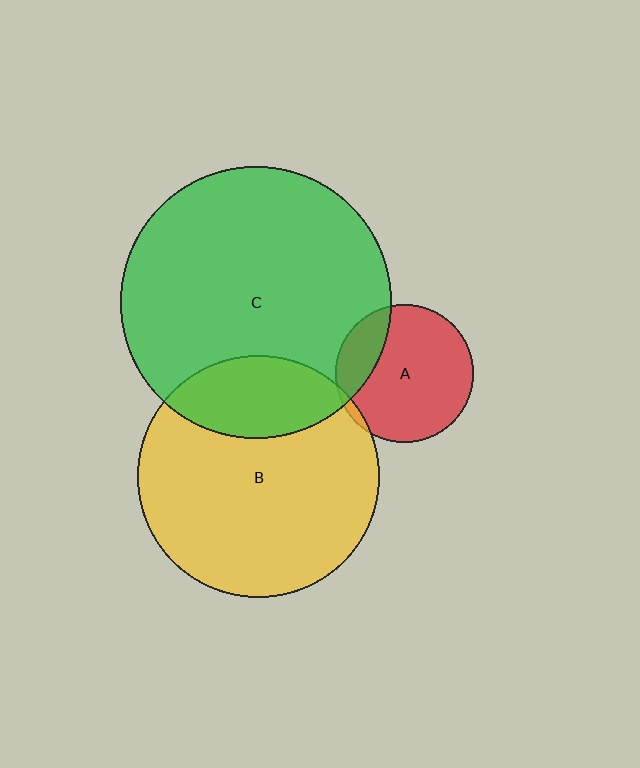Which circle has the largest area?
Circle C (green).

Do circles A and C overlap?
Yes.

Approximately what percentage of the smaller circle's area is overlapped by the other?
Approximately 20%.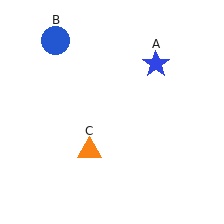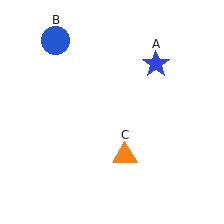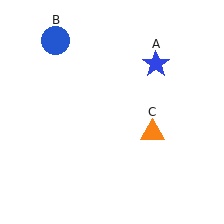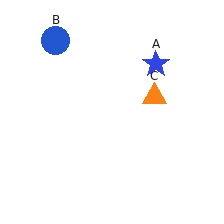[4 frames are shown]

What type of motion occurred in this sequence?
The orange triangle (object C) rotated counterclockwise around the center of the scene.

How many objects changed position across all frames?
1 object changed position: orange triangle (object C).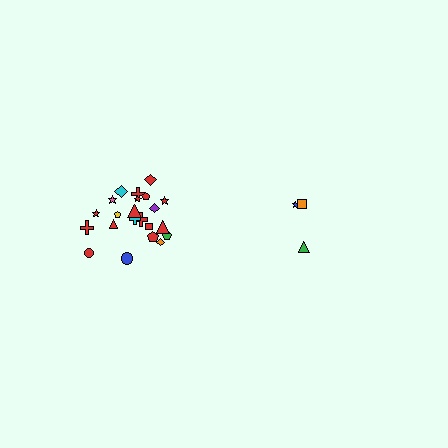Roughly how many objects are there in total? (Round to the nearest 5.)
Roughly 25 objects in total.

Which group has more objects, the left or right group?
The left group.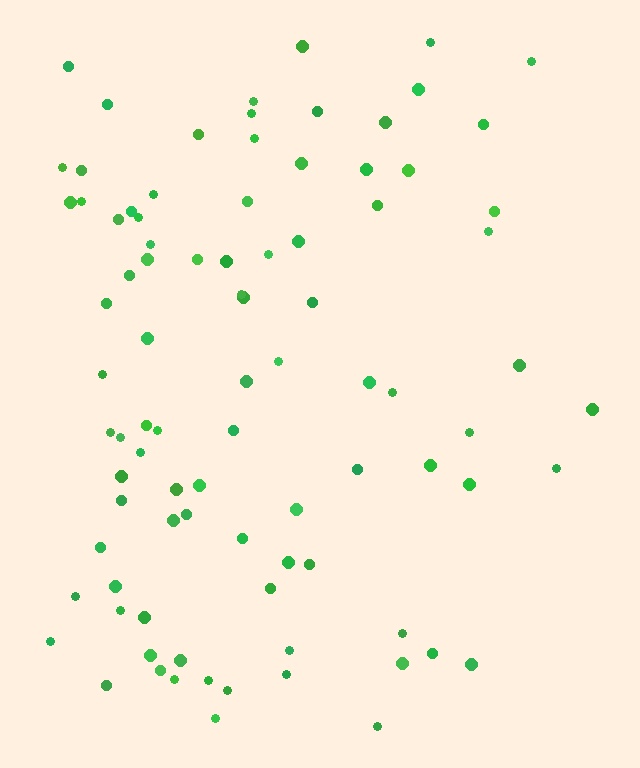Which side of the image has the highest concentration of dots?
The left.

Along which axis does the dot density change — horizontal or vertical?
Horizontal.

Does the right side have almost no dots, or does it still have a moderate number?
Still a moderate number, just noticeably fewer than the left.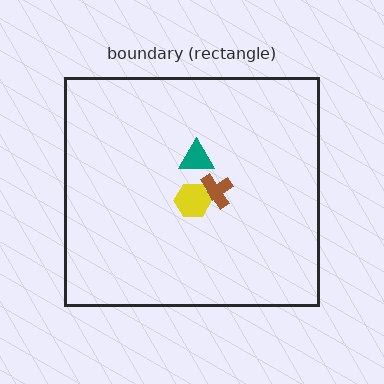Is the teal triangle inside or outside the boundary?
Inside.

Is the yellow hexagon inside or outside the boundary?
Inside.